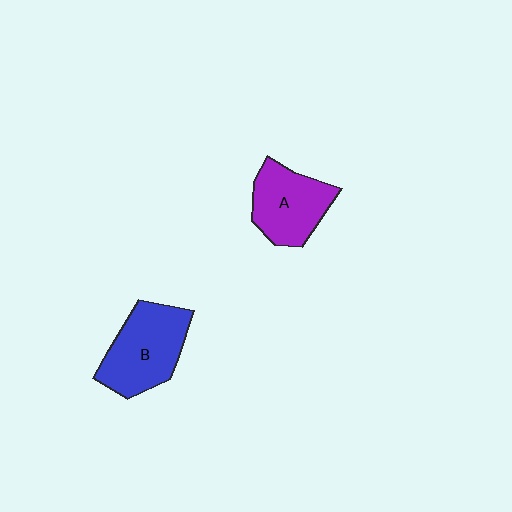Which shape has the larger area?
Shape B (blue).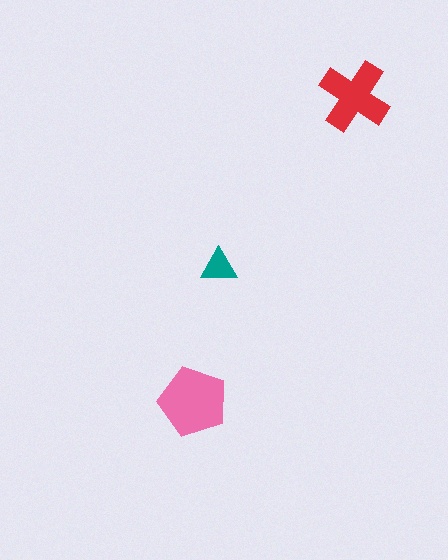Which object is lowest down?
The pink pentagon is bottommost.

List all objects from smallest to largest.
The teal triangle, the red cross, the pink pentagon.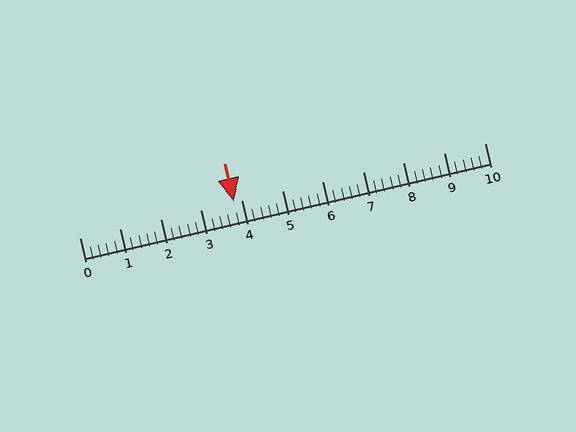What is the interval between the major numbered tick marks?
The major tick marks are spaced 1 units apart.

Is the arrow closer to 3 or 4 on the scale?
The arrow is closer to 4.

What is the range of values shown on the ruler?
The ruler shows values from 0 to 10.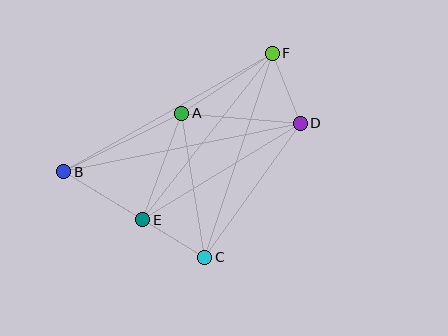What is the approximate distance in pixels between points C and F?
The distance between C and F is approximately 215 pixels.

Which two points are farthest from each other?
Points B and D are farthest from each other.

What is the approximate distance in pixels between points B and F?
The distance between B and F is approximately 240 pixels.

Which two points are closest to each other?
Points C and E are closest to each other.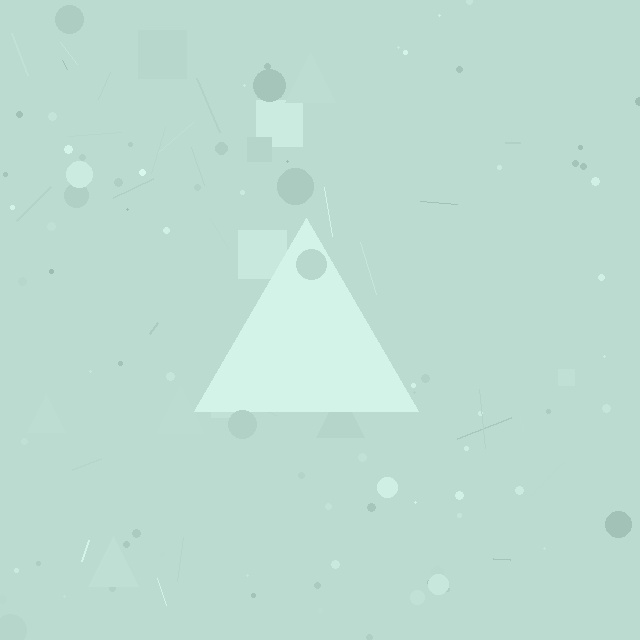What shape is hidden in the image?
A triangle is hidden in the image.